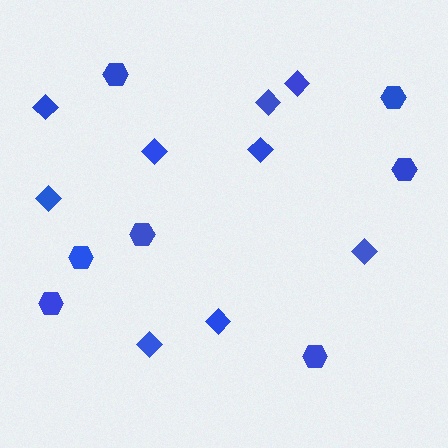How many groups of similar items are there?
There are 2 groups: one group of diamonds (9) and one group of hexagons (7).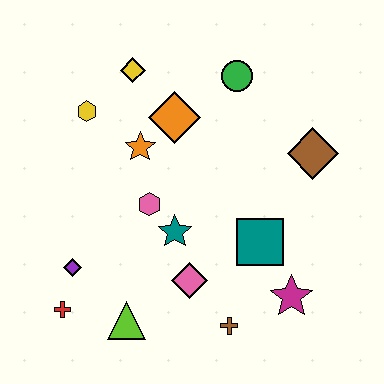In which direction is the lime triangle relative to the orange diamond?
The lime triangle is below the orange diamond.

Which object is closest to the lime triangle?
The red cross is closest to the lime triangle.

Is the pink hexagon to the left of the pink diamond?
Yes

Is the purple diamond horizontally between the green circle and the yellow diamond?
No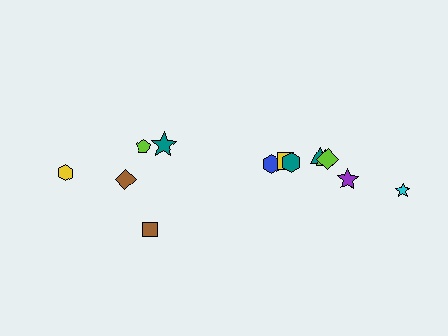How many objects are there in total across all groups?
There are 13 objects.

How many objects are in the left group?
There are 5 objects.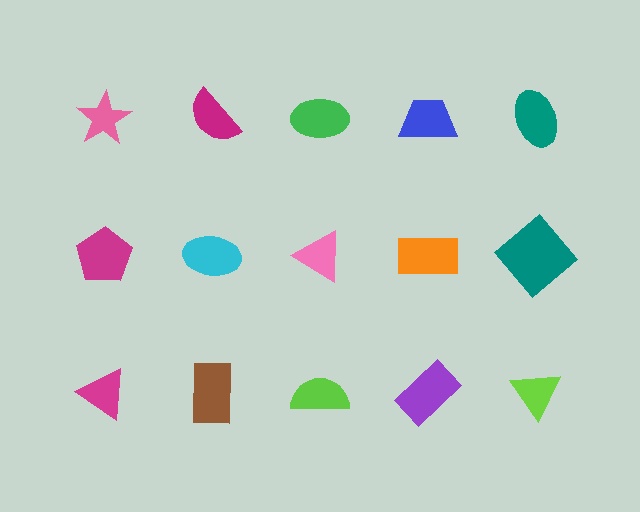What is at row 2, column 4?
An orange rectangle.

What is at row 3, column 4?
A purple rectangle.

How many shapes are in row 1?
5 shapes.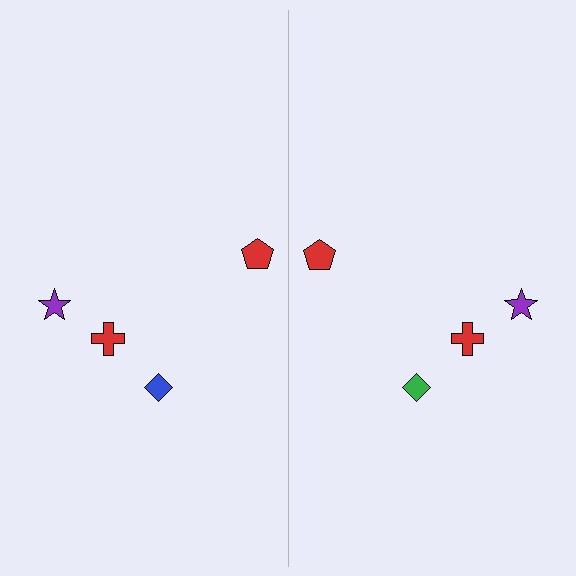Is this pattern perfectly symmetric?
No, the pattern is not perfectly symmetric. The green diamond on the right side breaks the symmetry — its mirror counterpart is blue.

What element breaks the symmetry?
The green diamond on the right side breaks the symmetry — its mirror counterpart is blue.